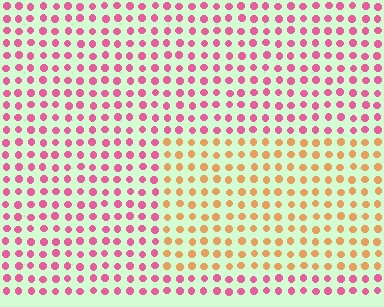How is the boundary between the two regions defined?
The boundary is defined purely by a slight shift in hue (about 57 degrees). Spacing, size, and orientation are identical on both sides.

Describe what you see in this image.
The image is filled with small pink elements in a uniform arrangement. A rectangle-shaped region is visible where the elements are tinted to a slightly different hue, forming a subtle color boundary.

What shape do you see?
I see a rectangle.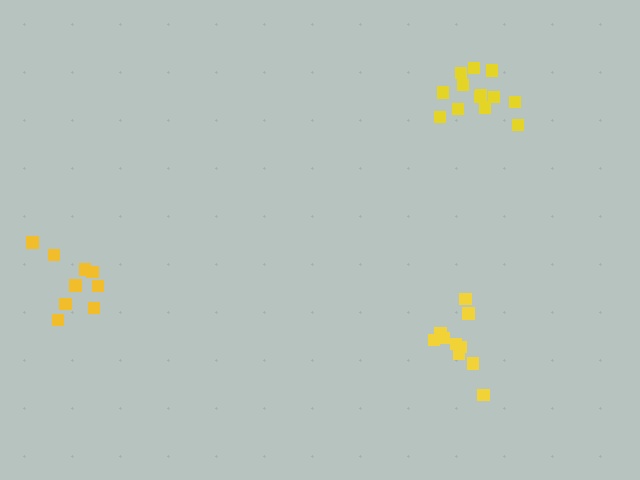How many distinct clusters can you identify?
There are 3 distinct clusters.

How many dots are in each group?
Group 1: 13 dots, Group 2: 9 dots, Group 3: 10 dots (32 total).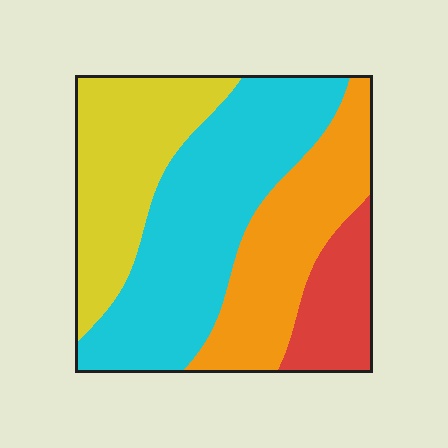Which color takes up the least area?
Red, at roughly 10%.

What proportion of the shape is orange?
Orange takes up about one quarter (1/4) of the shape.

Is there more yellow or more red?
Yellow.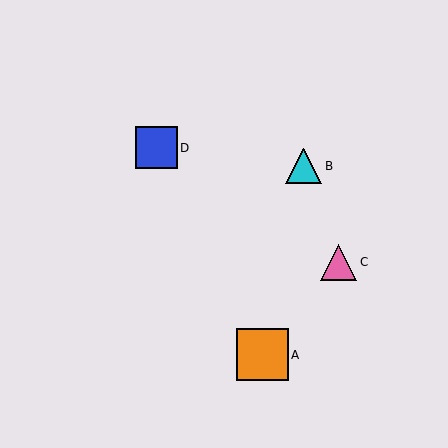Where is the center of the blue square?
The center of the blue square is at (156, 148).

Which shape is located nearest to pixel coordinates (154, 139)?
The blue square (labeled D) at (156, 148) is nearest to that location.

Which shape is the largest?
The orange square (labeled A) is the largest.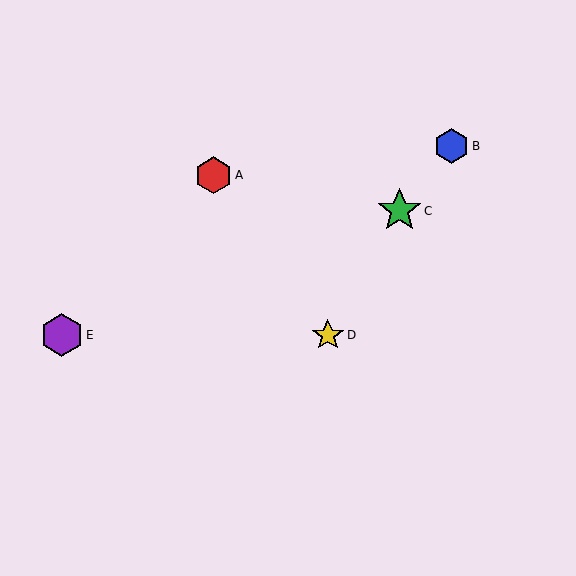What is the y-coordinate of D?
Object D is at y≈335.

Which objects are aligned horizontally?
Objects D, E are aligned horizontally.